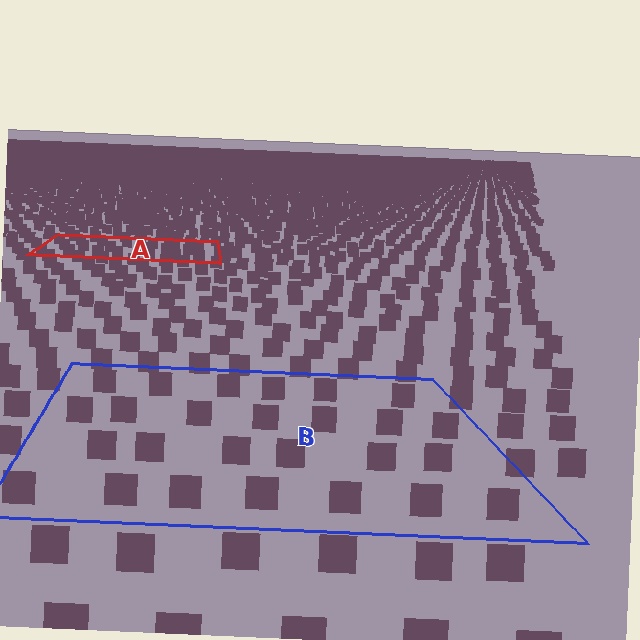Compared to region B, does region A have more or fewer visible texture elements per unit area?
Region A has more texture elements per unit area — they are packed more densely because it is farther away.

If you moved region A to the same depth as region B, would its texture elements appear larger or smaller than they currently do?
They would appear larger. At a closer depth, the same texture elements are projected at a bigger on-screen size.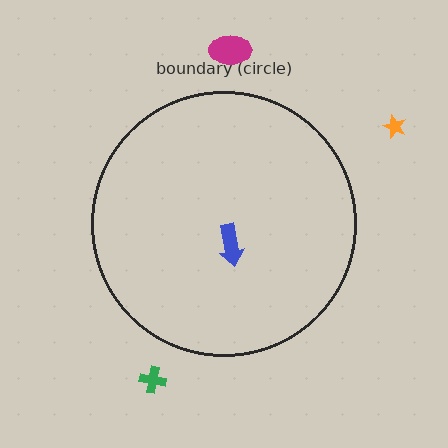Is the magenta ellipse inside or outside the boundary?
Outside.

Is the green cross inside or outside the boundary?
Outside.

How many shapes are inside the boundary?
1 inside, 3 outside.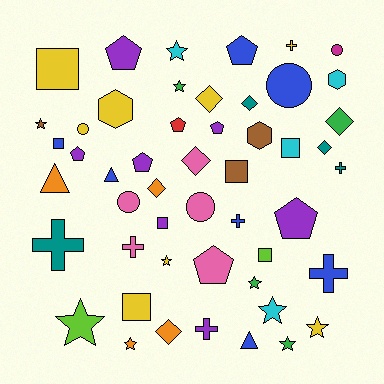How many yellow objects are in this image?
There are 8 yellow objects.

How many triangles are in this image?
There are 3 triangles.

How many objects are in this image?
There are 50 objects.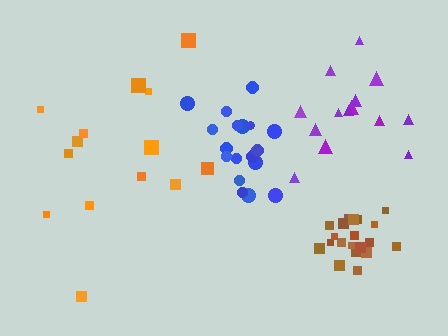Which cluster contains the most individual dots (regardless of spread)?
Brown (21).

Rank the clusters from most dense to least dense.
brown, blue, purple, orange.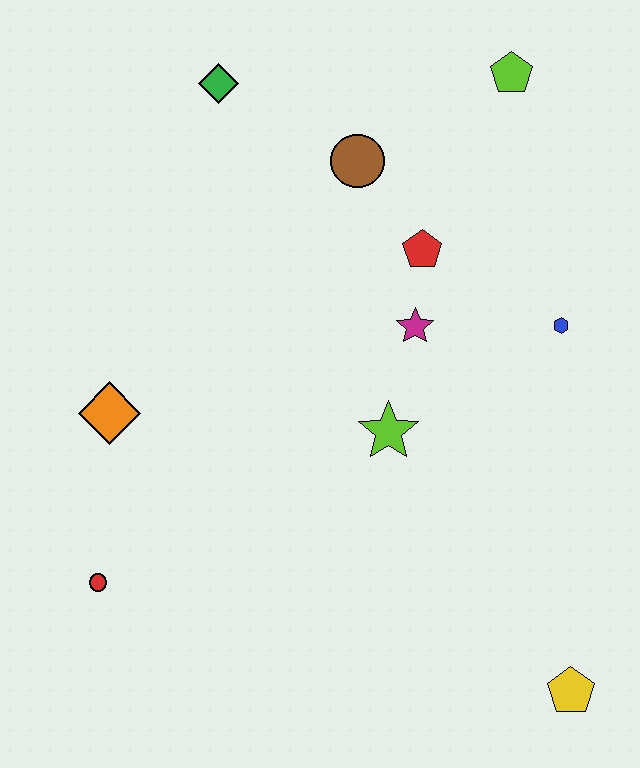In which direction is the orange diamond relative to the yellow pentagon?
The orange diamond is to the left of the yellow pentagon.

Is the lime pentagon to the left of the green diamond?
No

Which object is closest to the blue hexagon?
The magenta star is closest to the blue hexagon.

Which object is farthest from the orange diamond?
The yellow pentagon is farthest from the orange diamond.